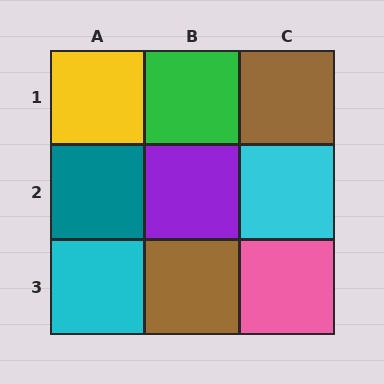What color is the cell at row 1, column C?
Brown.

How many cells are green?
1 cell is green.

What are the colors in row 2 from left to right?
Teal, purple, cyan.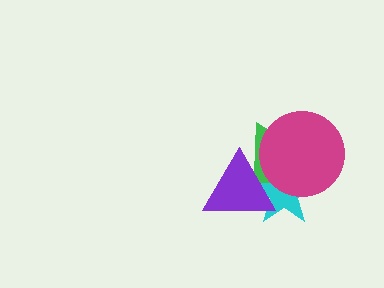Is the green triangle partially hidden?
Yes, it is partially covered by another shape.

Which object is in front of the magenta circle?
The purple triangle is in front of the magenta circle.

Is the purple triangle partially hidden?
No, no other shape covers it.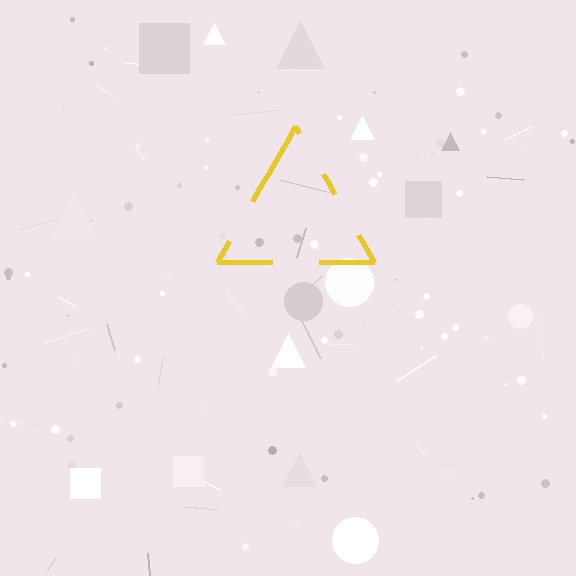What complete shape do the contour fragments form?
The contour fragments form a triangle.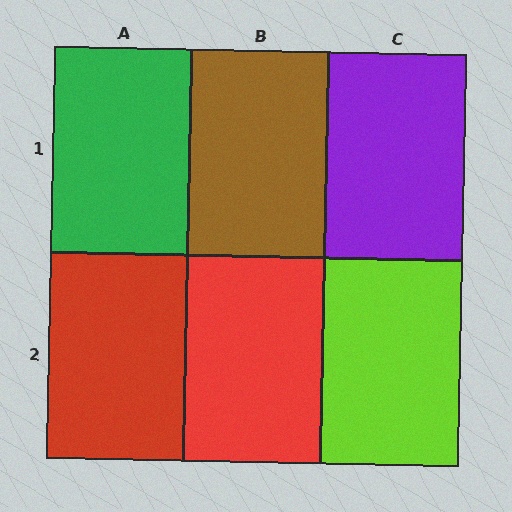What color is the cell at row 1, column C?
Purple.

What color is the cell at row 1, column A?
Green.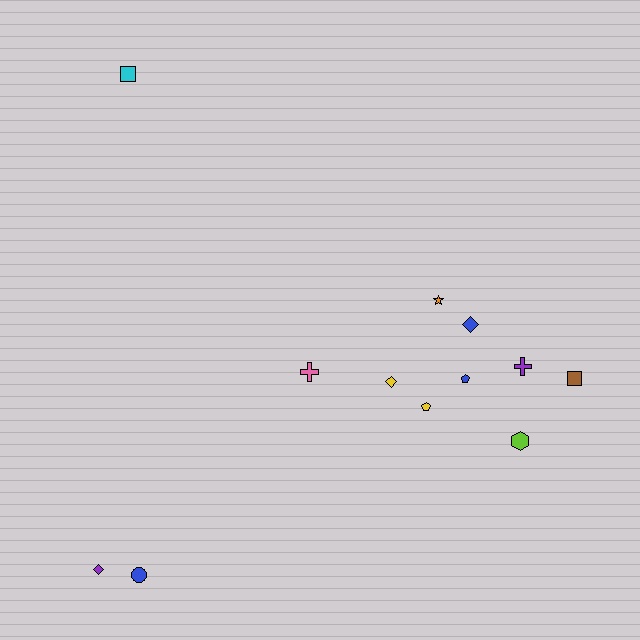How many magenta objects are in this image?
There are no magenta objects.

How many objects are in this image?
There are 12 objects.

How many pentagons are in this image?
There are 2 pentagons.